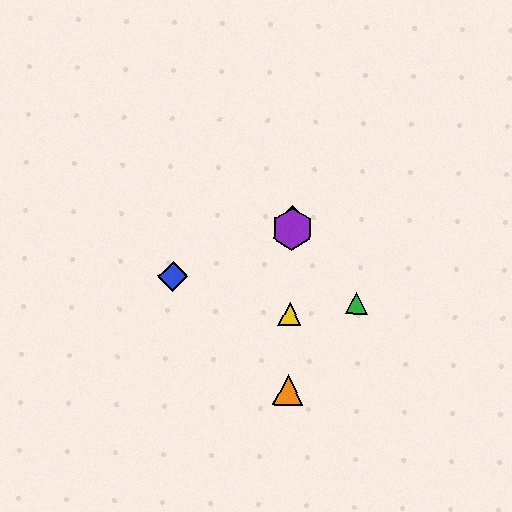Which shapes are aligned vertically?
The red diamond, the yellow triangle, the purple hexagon, the orange triangle are aligned vertically.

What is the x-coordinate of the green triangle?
The green triangle is at x≈356.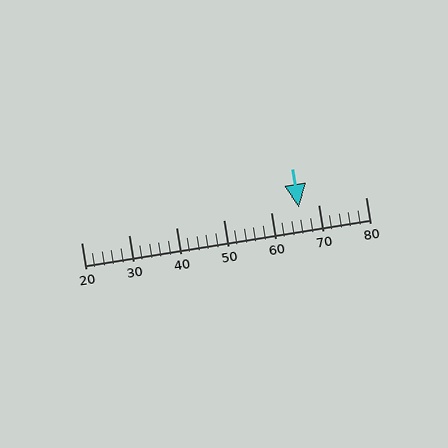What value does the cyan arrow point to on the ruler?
The cyan arrow points to approximately 66.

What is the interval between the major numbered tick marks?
The major tick marks are spaced 10 units apart.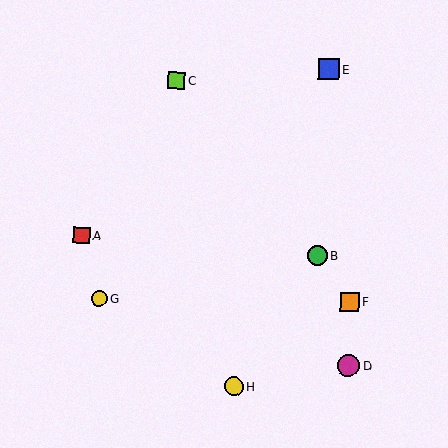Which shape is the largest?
The magenta circle (labeled D) is the largest.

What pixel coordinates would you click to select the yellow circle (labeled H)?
Click at (234, 386) to select the yellow circle H.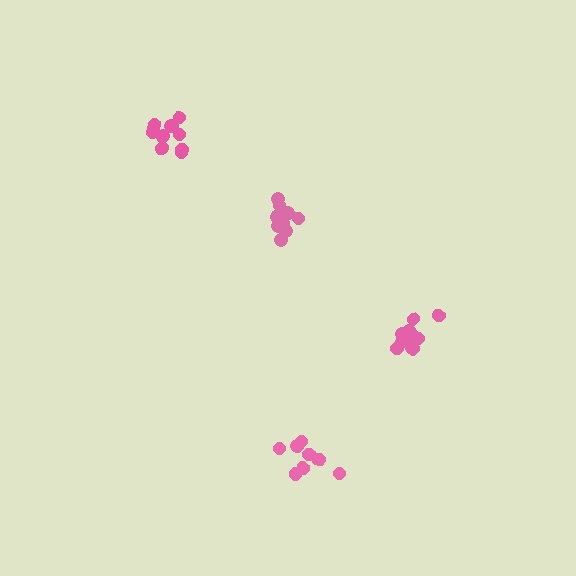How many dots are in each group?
Group 1: 11 dots, Group 2: 9 dots, Group 3: 12 dots, Group 4: 13 dots (45 total).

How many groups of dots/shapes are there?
There are 4 groups.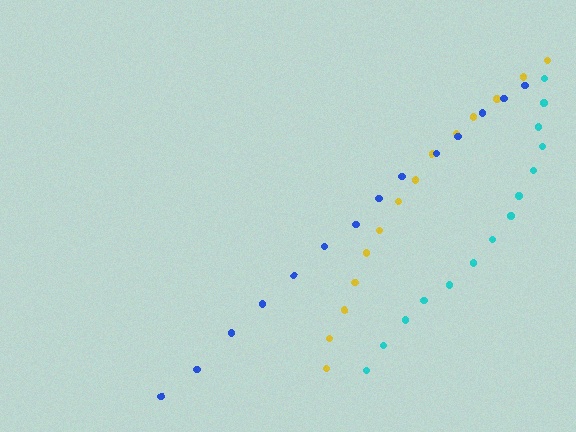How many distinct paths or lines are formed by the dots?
There are 3 distinct paths.